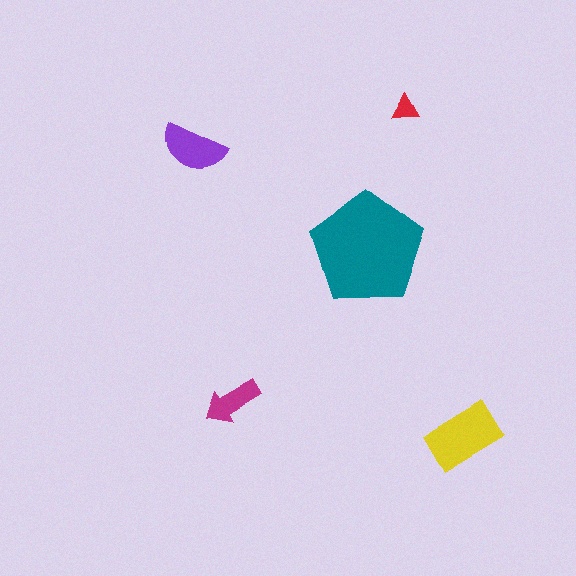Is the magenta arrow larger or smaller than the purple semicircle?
Smaller.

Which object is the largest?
The teal pentagon.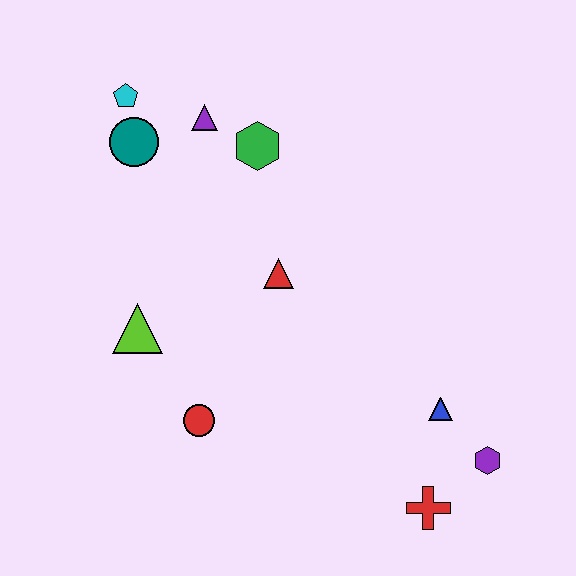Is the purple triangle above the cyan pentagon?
No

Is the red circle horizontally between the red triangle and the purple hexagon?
No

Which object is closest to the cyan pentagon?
The teal circle is closest to the cyan pentagon.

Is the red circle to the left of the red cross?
Yes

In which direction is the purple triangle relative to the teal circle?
The purple triangle is to the right of the teal circle.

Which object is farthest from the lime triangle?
The purple hexagon is farthest from the lime triangle.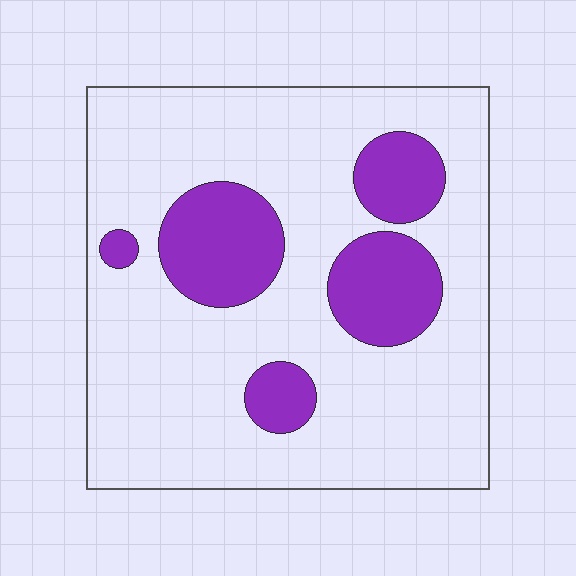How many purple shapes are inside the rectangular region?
5.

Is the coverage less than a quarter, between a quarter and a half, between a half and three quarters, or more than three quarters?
Less than a quarter.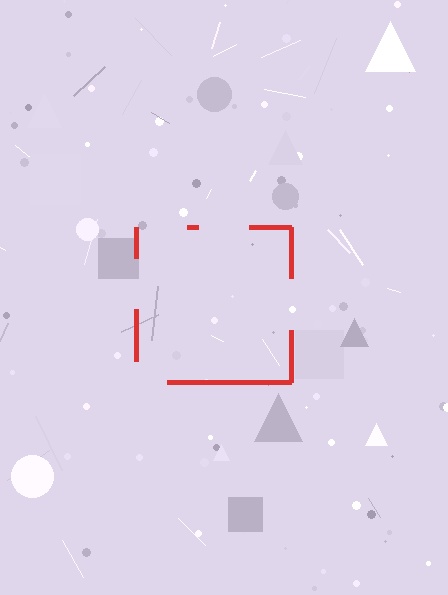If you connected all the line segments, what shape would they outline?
They would outline a square.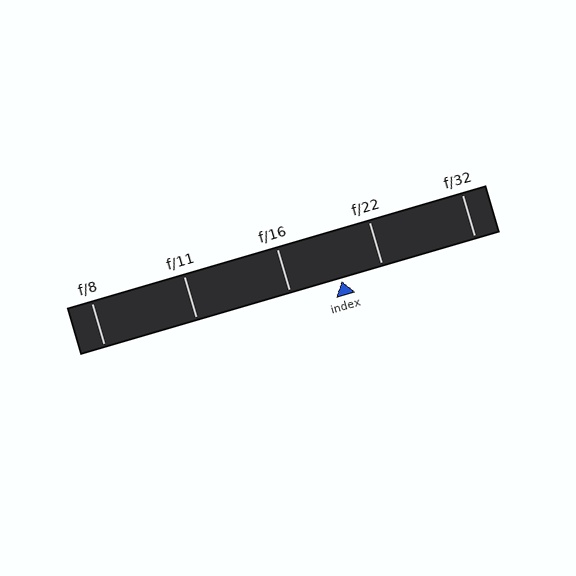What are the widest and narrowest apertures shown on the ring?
The widest aperture shown is f/8 and the narrowest is f/32.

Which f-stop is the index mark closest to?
The index mark is closest to f/22.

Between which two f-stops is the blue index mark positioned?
The index mark is between f/16 and f/22.